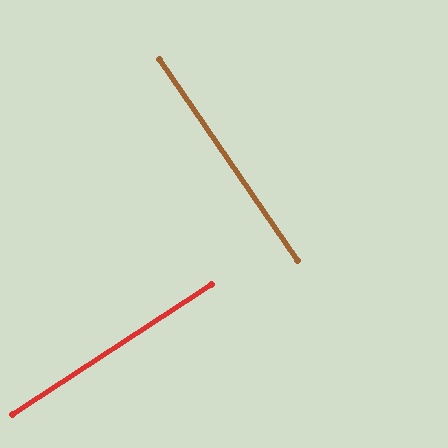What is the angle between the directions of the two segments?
Approximately 89 degrees.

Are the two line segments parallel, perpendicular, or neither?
Perpendicular — they meet at approximately 89°.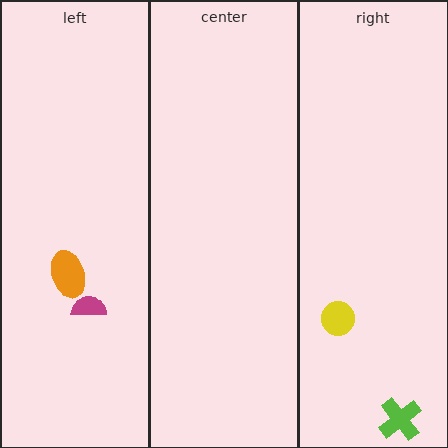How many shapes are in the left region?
2.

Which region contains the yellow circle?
The right region.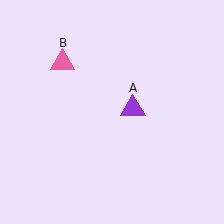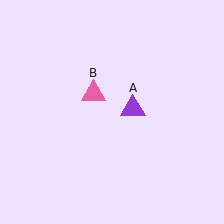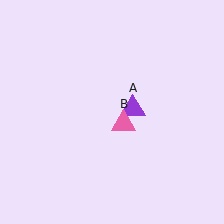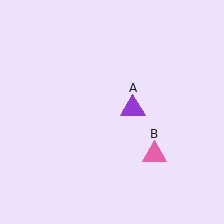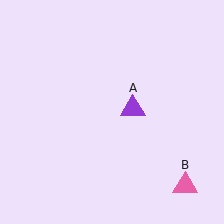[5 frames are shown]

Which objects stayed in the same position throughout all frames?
Purple triangle (object A) remained stationary.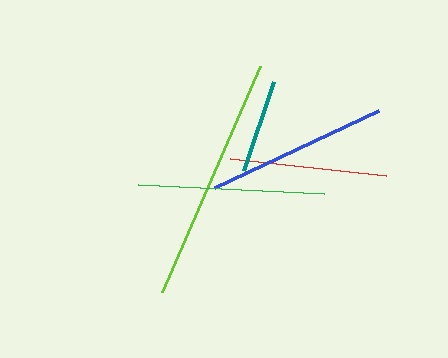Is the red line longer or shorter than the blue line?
The blue line is longer than the red line.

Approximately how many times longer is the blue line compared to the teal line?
The blue line is approximately 1.9 times the length of the teal line.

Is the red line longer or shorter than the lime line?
The lime line is longer than the red line.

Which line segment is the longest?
The lime line is the longest at approximately 246 pixels.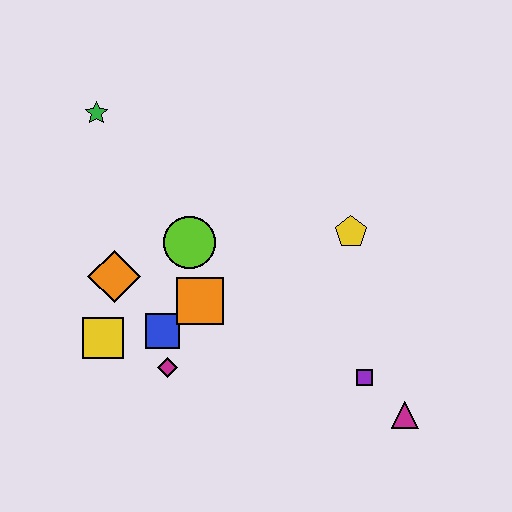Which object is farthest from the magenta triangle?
The green star is farthest from the magenta triangle.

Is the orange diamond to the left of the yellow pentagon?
Yes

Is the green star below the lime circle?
No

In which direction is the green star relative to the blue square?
The green star is above the blue square.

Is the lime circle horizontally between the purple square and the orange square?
No